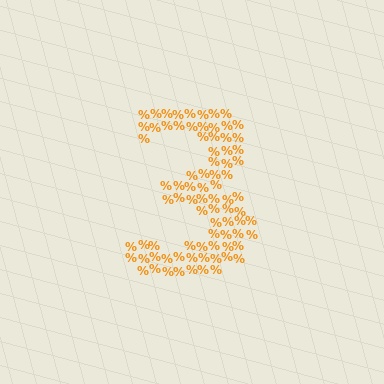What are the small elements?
The small elements are percent signs.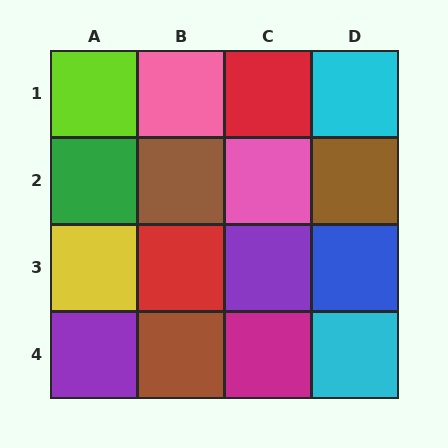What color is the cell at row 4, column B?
Brown.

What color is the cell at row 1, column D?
Cyan.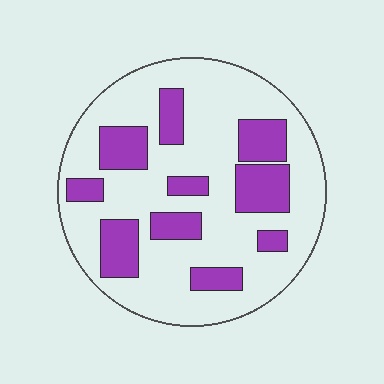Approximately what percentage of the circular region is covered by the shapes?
Approximately 30%.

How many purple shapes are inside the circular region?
10.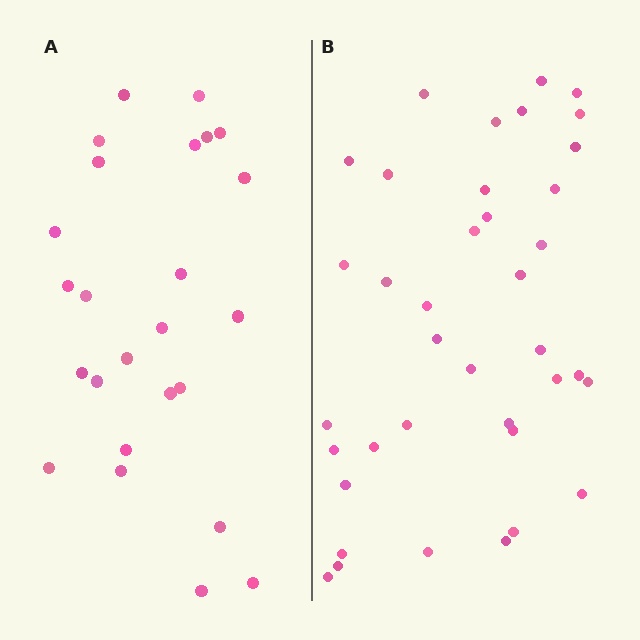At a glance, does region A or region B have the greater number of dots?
Region B (the right region) has more dots.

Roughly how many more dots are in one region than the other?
Region B has approximately 15 more dots than region A.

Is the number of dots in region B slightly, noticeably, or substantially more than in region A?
Region B has substantially more. The ratio is roughly 1.5 to 1.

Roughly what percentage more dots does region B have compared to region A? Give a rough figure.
About 50% more.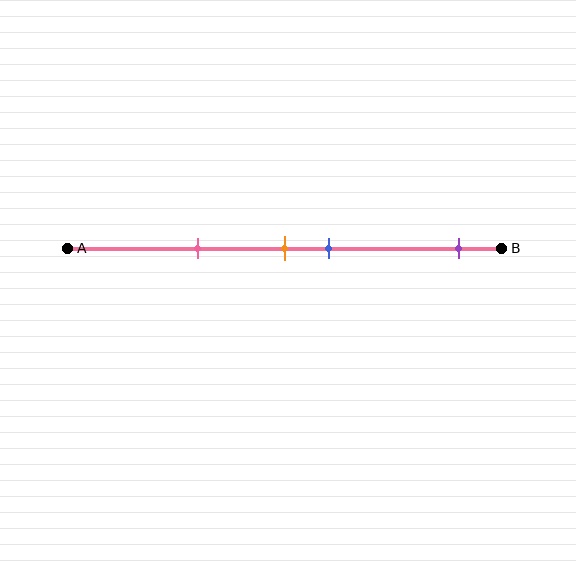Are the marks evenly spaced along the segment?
No, the marks are not evenly spaced.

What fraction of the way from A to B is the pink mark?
The pink mark is approximately 30% (0.3) of the way from A to B.